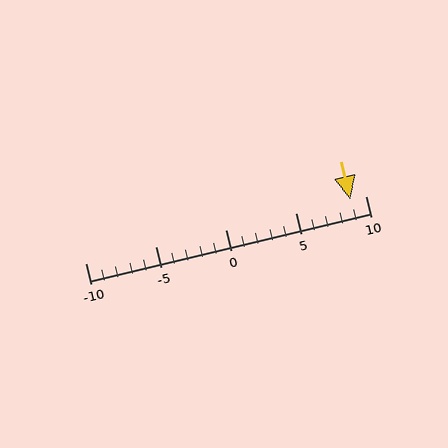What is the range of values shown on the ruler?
The ruler shows values from -10 to 10.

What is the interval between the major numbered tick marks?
The major tick marks are spaced 5 units apart.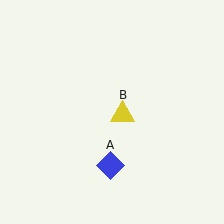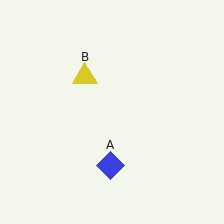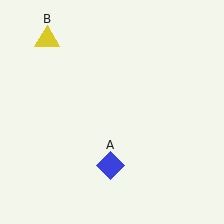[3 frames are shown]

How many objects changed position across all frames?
1 object changed position: yellow triangle (object B).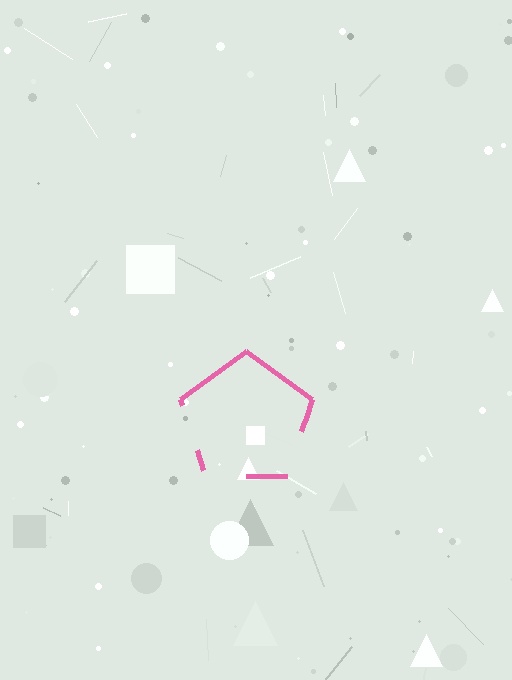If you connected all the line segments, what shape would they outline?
They would outline a pentagon.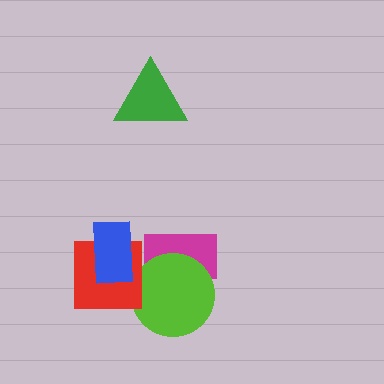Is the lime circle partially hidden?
No, no other shape covers it.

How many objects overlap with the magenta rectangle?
1 object overlaps with the magenta rectangle.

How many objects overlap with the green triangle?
0 objects overlap with the green triangle.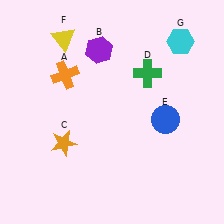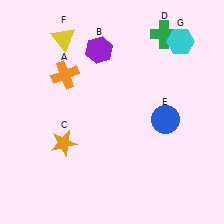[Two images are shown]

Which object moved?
The green cross (D) moved up.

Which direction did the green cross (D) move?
The green cross (D) moved up.